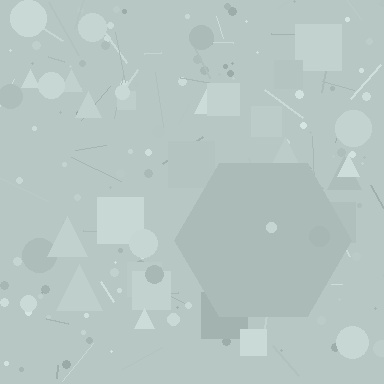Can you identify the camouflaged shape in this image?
The camouflaged shape is a hexagon.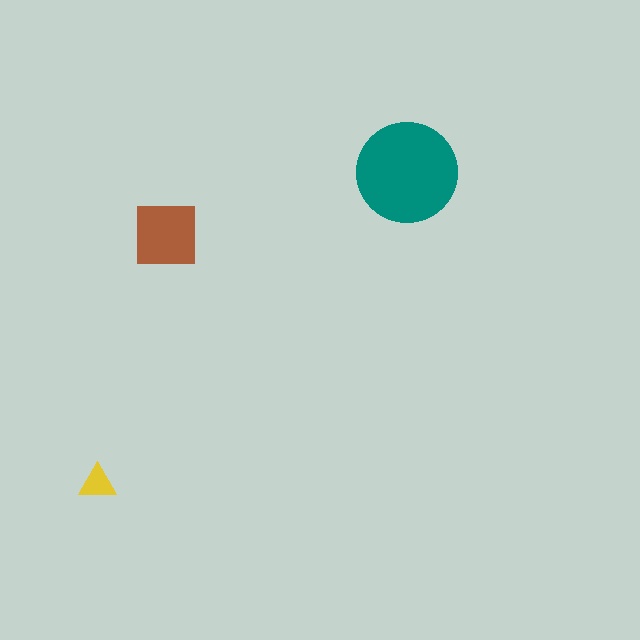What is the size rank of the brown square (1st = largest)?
2nd.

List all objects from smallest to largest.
The yellow triangle, the brown square, the teal circle.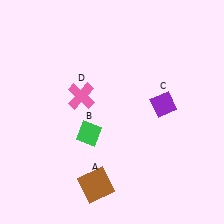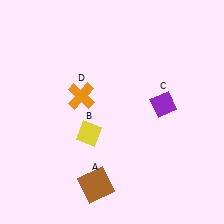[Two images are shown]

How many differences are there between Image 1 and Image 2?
There are 2 differences between the two images.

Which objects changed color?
B changed from green to yellow. D changed from pink to orange.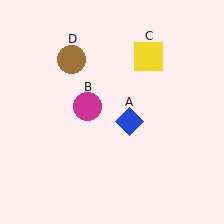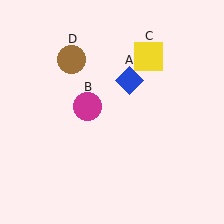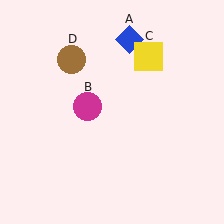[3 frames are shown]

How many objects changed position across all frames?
1 object changed position: blue diamond (object A).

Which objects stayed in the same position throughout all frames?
Magenta circle (object B) and yellow square (object C) and brown circle (object D) remained stationary.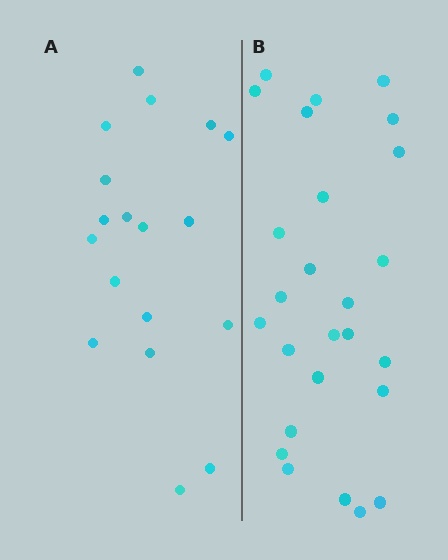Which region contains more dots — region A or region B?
Region B (the right region) has more dots.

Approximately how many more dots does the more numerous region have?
Region B has roughly 8 or so more dots than region A.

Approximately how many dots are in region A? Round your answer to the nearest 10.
About 20 dots. (The exact count is 18, which rounds to 20.)